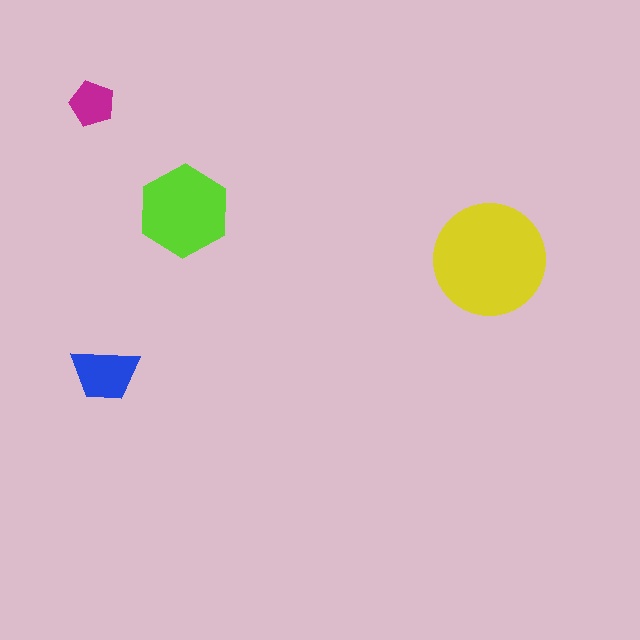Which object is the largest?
The yellow circle.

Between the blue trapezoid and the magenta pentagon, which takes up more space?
The blue trapezoid.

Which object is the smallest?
The magenta pentagon.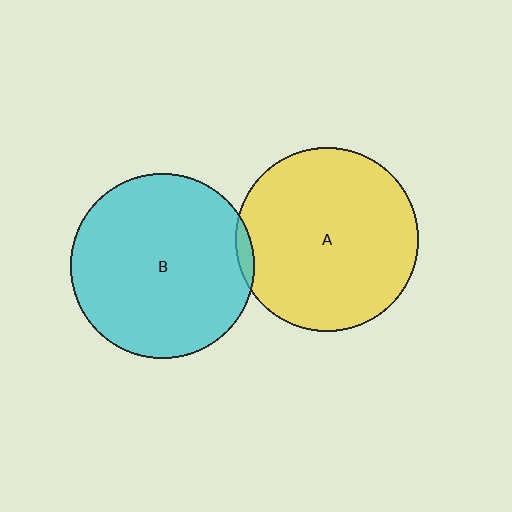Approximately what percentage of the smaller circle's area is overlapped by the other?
Approximately 5%.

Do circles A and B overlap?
Yes.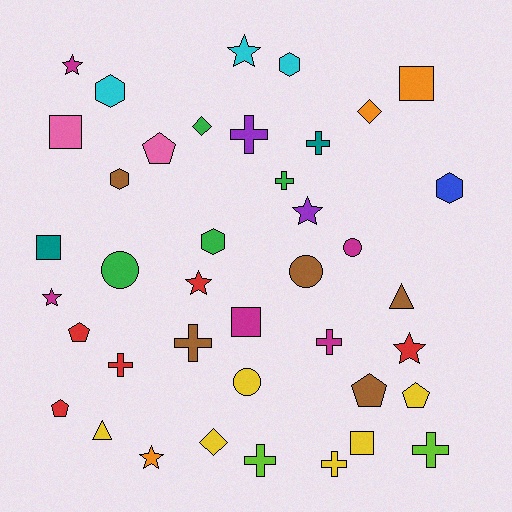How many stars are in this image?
There are 7 stars.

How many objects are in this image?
There are 40 objects.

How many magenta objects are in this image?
There are 5 magenta objects.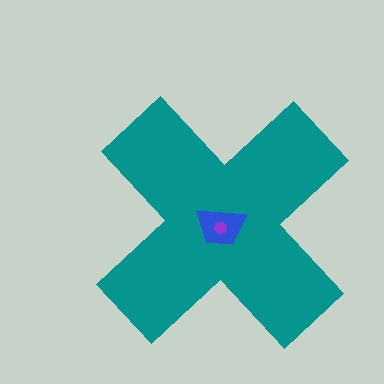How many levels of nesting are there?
3.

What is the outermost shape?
The teal cross.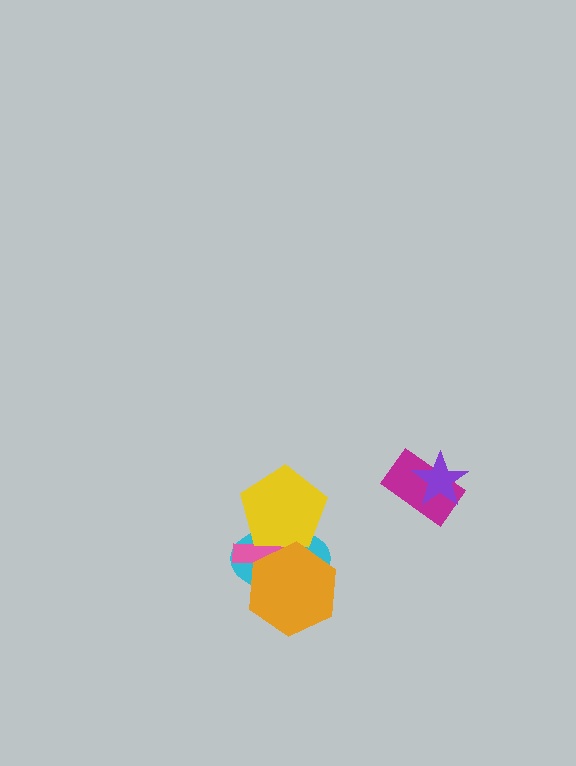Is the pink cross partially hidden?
Yes, it is partially covered by another shape.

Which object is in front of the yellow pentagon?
The orange hexagon is in front of the yellow pentagon.